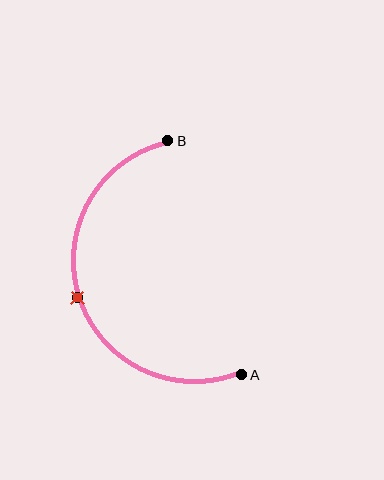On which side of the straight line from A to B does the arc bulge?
The arc bulges to the left of the straight line connecting A and B.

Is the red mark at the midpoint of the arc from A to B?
Yes. The red mark lies on the arc at equal arc-length from both A and B — it is the arc midpoint.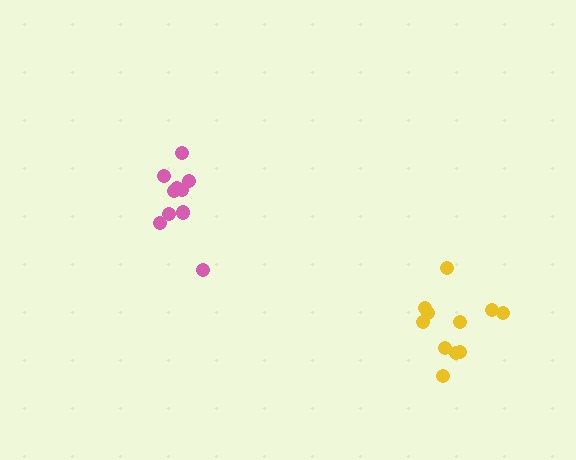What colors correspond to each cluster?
The clusters are colored: pink, yellow.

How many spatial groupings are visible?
There are 2 spatial groupings.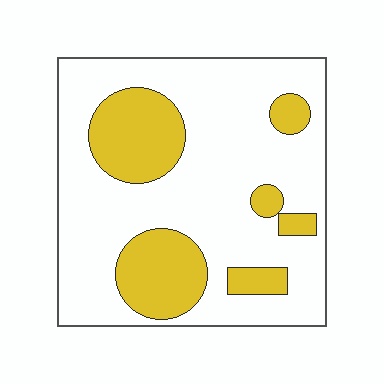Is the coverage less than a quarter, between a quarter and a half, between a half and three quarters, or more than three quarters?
Between a quarter and a half.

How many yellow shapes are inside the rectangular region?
6.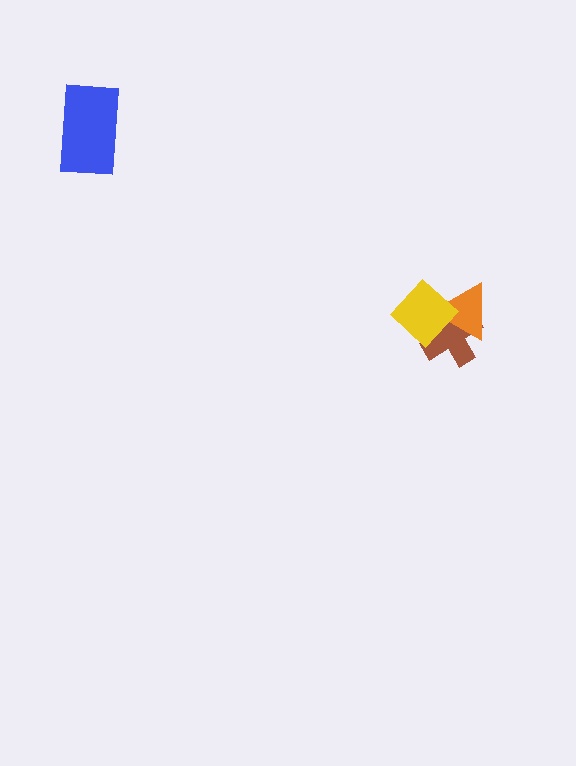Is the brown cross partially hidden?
Yes, it is partially covered by another shape.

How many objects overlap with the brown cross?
2 objects overlap with the brown cross.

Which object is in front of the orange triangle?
The yellow diamond is in front of the orange triangle.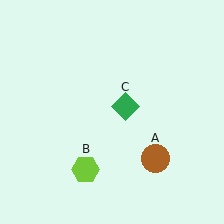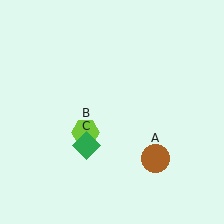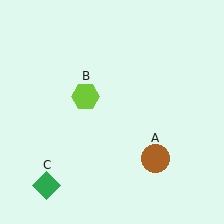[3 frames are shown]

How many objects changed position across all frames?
2 objects changed position: lime hexagon (object B), green diamond (object C).